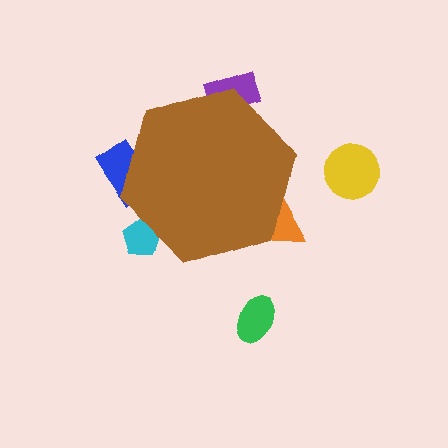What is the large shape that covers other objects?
A brown hexagon.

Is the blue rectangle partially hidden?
Yes, the blue rectangle is partially hidden behind the brown hexagon.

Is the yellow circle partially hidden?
No, the yellow circle is fully visible.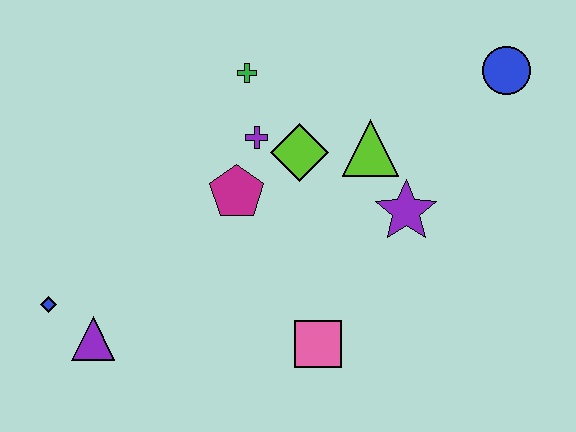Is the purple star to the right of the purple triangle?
Yes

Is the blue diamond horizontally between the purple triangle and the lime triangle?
No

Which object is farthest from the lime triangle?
The blue diamond is farthest from the lime triangle.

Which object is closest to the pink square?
The purple star is closest to the pink square.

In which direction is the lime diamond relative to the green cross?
The lime diamond is below the green cross.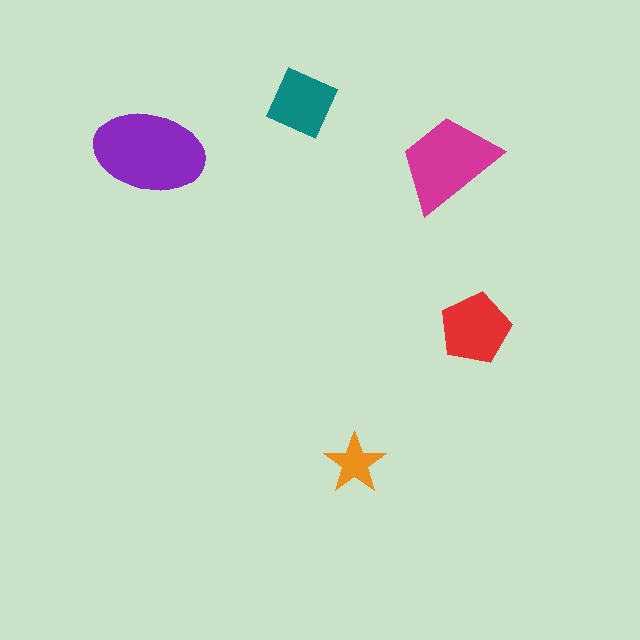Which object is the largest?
The purple ellipse.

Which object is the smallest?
The orange star.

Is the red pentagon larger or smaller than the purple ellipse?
Smaller.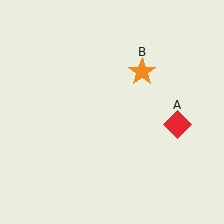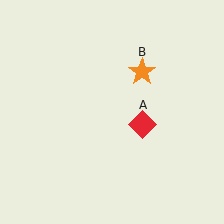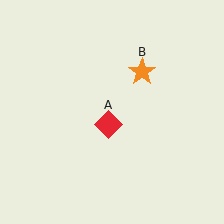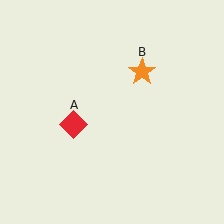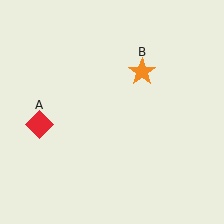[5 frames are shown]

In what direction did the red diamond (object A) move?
The red diamond (object A) moved left.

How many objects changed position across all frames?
1 object changed position: red diamond (object A).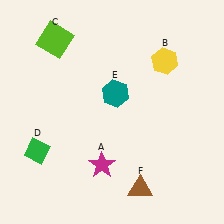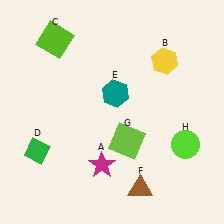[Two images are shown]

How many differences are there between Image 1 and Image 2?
There are 2 differences between the two images.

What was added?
A lime square (G), a lime circle (H) were added in Image 2.